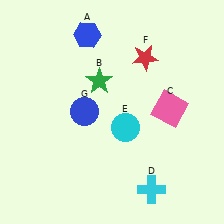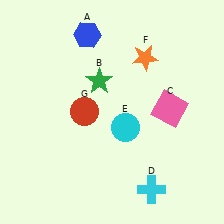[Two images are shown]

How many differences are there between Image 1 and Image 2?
There are 2 differences between the two images.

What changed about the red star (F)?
In Image 1, F is red. In Image 2, it changed to orange.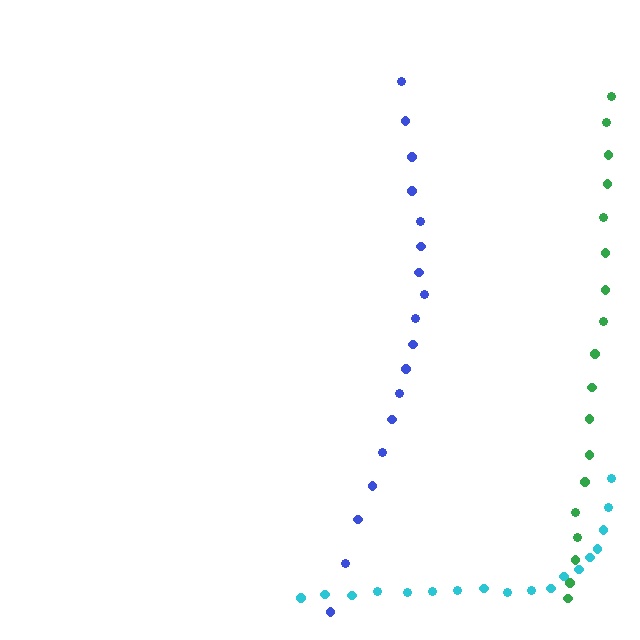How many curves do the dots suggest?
There are 3 distinct paths.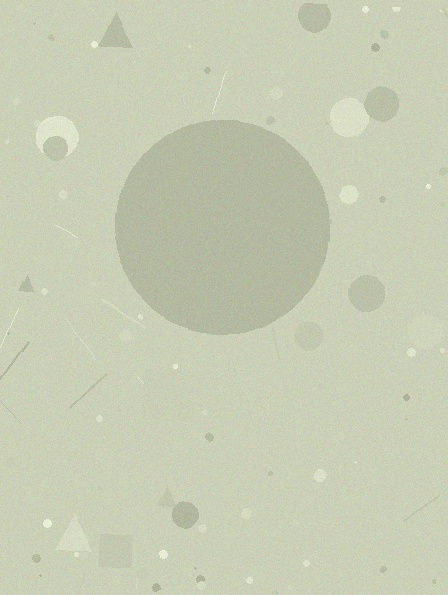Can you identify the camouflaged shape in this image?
The camouflaged shape is a circle.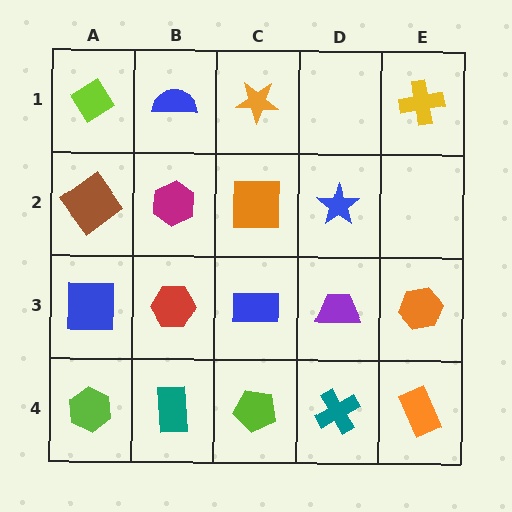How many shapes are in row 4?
5 shapes.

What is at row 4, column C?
A lime pentagon.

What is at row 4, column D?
A teal cross.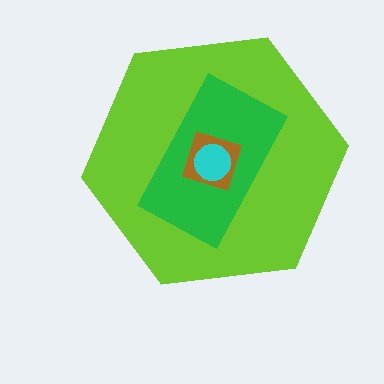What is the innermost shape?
The cyan circle.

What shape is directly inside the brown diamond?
The cyan circle.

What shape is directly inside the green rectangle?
The brown diamond.